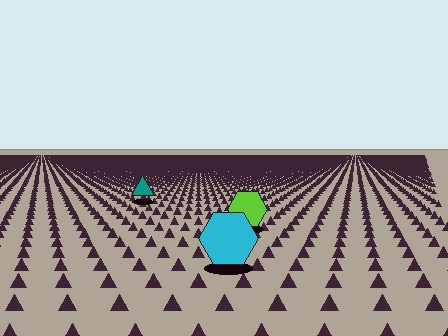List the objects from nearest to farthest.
From nearest to farthest: the cyan hexagon, the lime hexagon, the teal triangle.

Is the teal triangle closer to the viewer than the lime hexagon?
No. The lime hexagon is closer — you can tell from the texture gradient: the ground texture is coarser near it.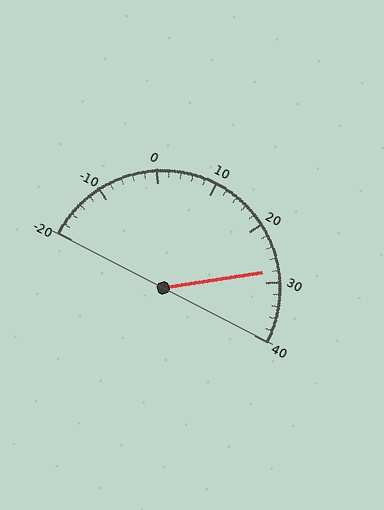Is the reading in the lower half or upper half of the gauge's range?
The reading is in the upper half of the range (-20 to 40).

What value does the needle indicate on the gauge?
The needle indicates approximately 28.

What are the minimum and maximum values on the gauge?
The gauge ranges from -20 to 40.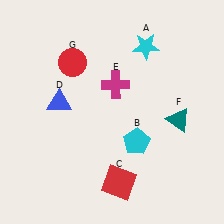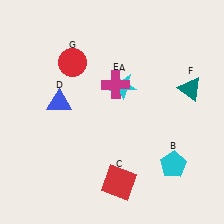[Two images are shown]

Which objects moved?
The objects that moved are: the cyan star (A), the cyan pentagon (B), the teal triangle (F).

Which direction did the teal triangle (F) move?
The teal triangle (F) moved up.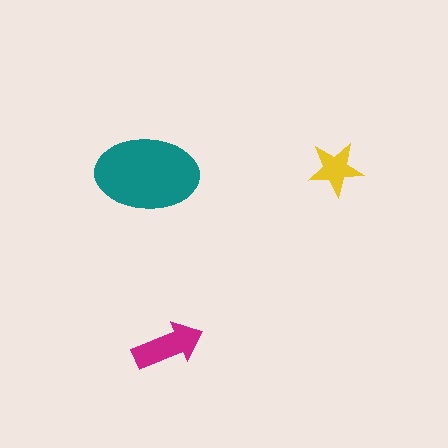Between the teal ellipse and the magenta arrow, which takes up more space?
The teal ellipse.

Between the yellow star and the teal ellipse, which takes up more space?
The teal ellipse.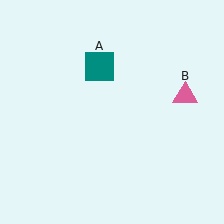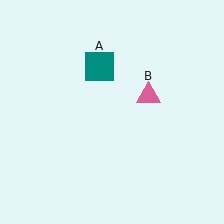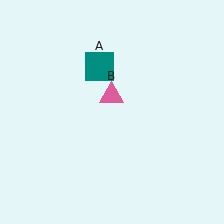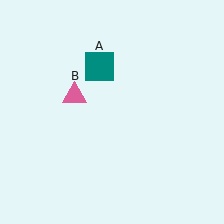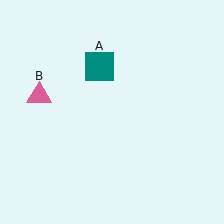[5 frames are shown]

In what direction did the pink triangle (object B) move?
The pink triangle (object B) moved left.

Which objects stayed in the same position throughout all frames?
Teal square (object A) remained stationary.